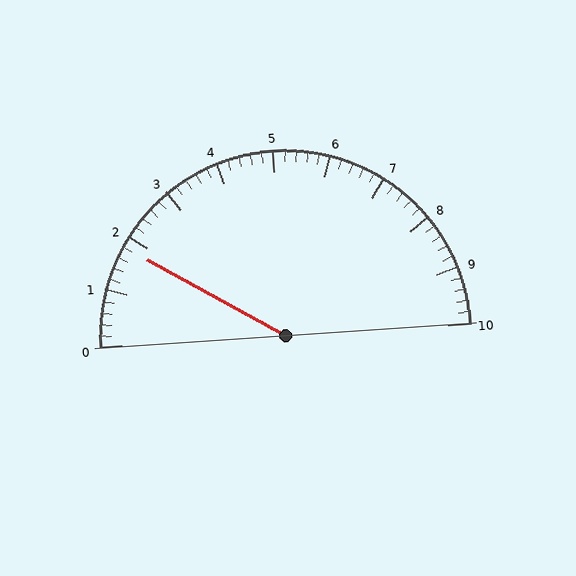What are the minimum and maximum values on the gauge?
The gauge ranges from 0 to 10.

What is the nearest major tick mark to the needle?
The nearest major tick mark is 2.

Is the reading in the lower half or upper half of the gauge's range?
The reading is in the lower half of the range (0 to 10).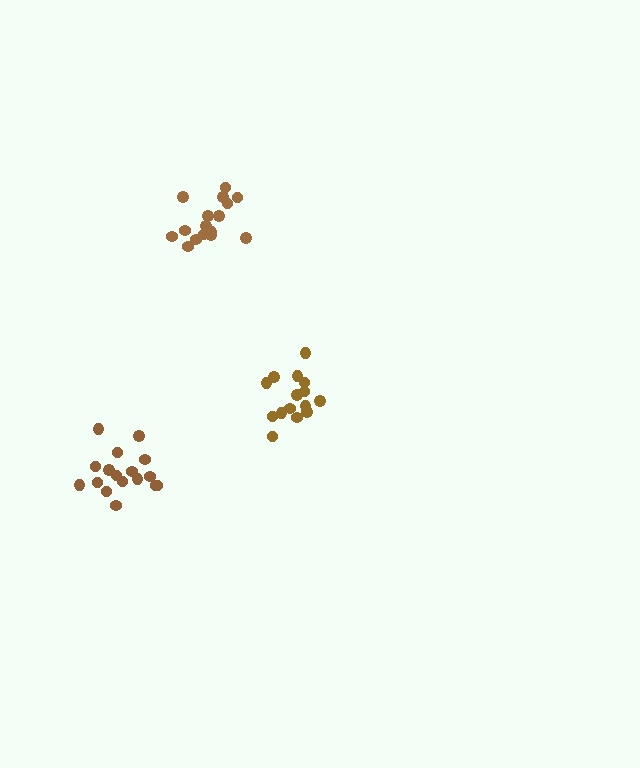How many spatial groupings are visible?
There are 3 spatial groupings.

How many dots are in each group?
Group 1: 16 dots, Group 2: 17 dots, Group 3: 15 dots (48 total).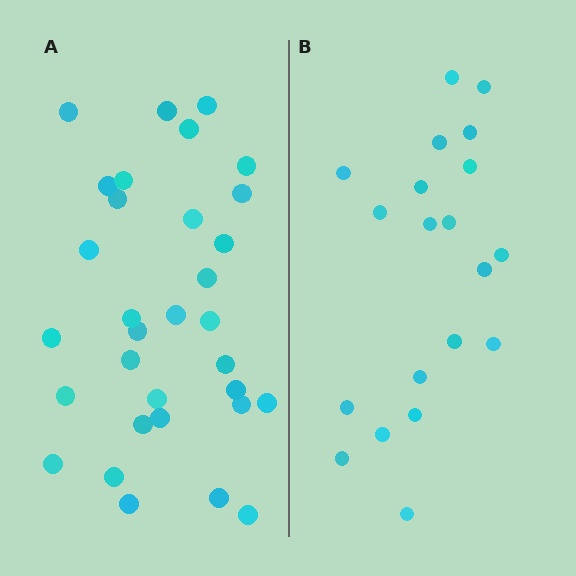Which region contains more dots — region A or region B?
Region A (the left region) has more dots.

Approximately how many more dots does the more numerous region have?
Region A has roughly 12 or so more dots than region B.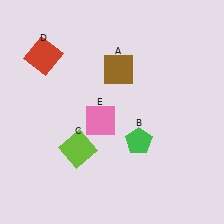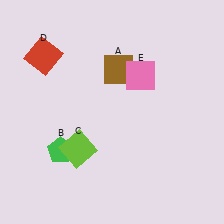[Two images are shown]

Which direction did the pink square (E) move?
The pink square (E) moved up.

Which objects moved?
The objects that moved are: the green pentagon (B), the pink square (E).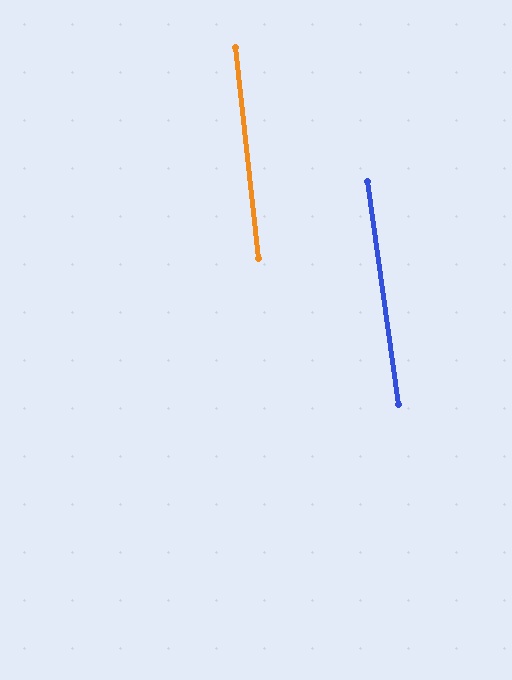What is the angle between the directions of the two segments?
Approximately 2 degrees.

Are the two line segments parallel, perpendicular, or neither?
Parallel — their directions differ by only 1.7°.